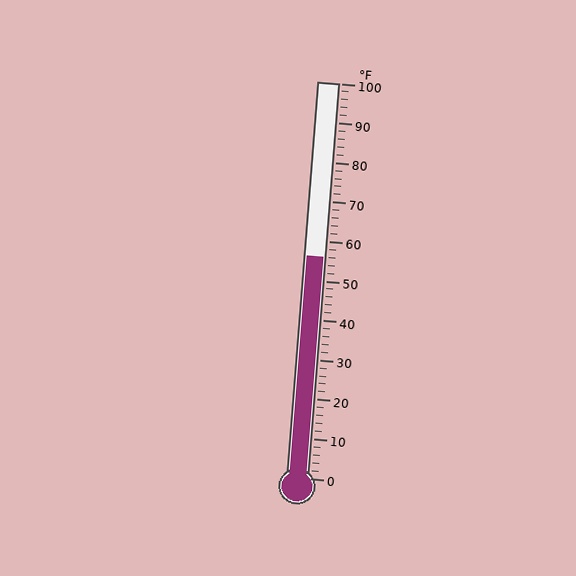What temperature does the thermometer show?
The thermometer shows approximately 56°F.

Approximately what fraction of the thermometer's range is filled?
The thermometer is filled to approximately 55% of its range.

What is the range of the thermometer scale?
The thermometer scale ranges from 0°F to 100°F.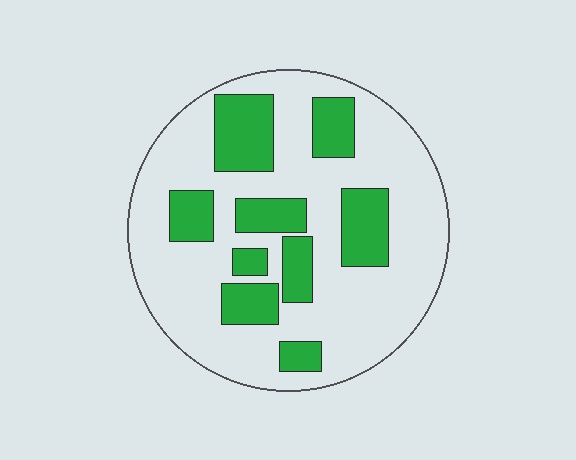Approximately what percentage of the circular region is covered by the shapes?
Approximately 30%.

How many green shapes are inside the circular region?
9.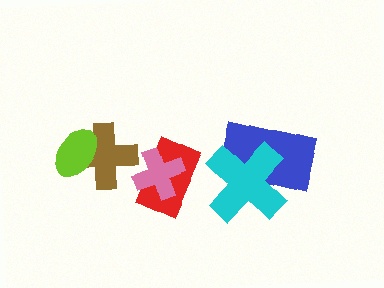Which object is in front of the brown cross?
The lime ellipse is in front of the brown cross.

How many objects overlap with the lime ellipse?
1 object overlaps with the lime ellipse.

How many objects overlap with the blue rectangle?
1 object overlaps with the blue rectangle.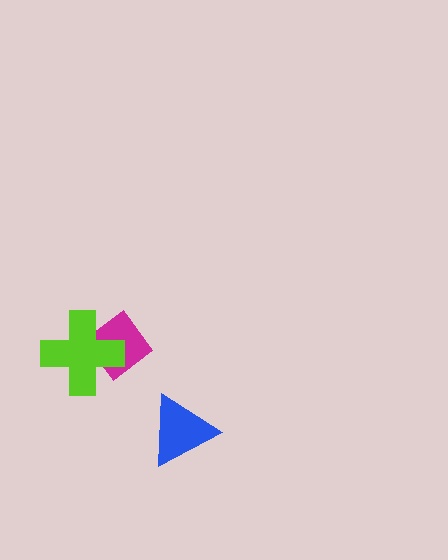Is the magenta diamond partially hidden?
Yes, it is partially covered by another shape.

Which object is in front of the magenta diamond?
The lime cross is in front of the magenta diamond.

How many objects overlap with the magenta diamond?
1 object overlaps with the magenta diamond.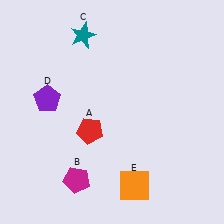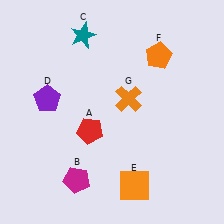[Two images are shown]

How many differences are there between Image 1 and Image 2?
There are 2 differences between the two images.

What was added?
An orange pentagon (F), an orange cross (G) were added in Image 2.